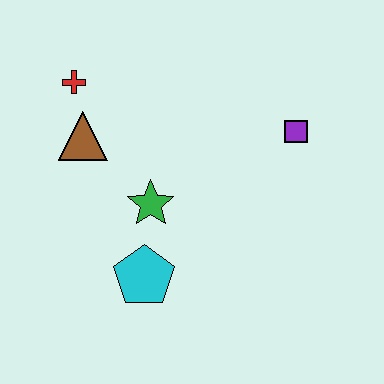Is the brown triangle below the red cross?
Yes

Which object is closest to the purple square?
The green star is closest to the purple square.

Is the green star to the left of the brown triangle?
No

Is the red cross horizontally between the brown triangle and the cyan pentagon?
No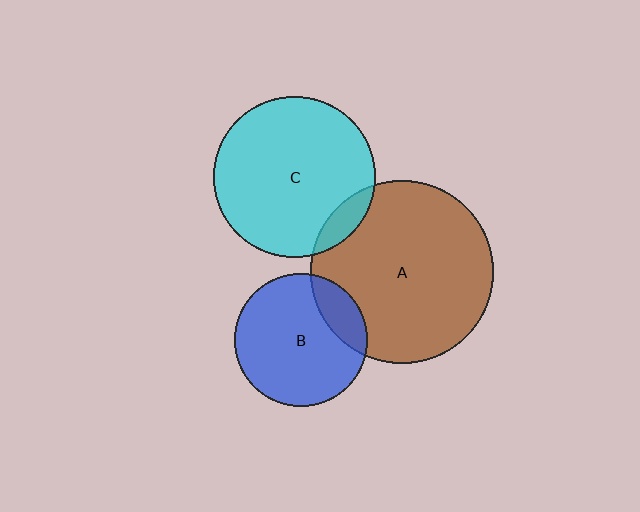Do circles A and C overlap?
Yes.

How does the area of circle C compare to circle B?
Approximately 1.5 times.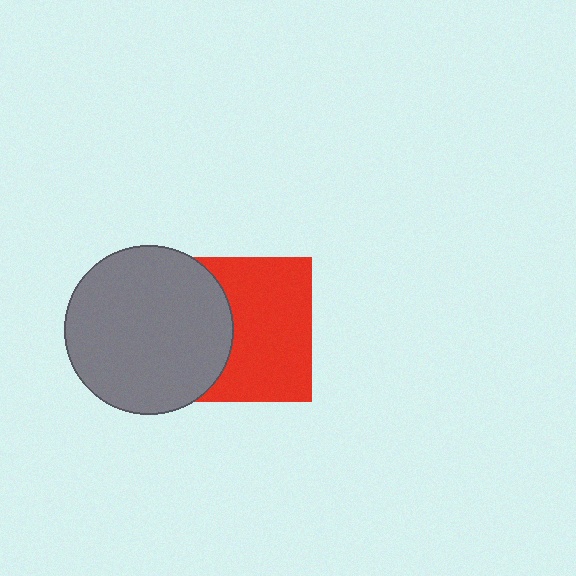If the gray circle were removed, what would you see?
You would see the complete red square.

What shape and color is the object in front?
The object in front is a gray circle.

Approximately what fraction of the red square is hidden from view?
Roughly 38% of the red square is hidden behind the gray circle.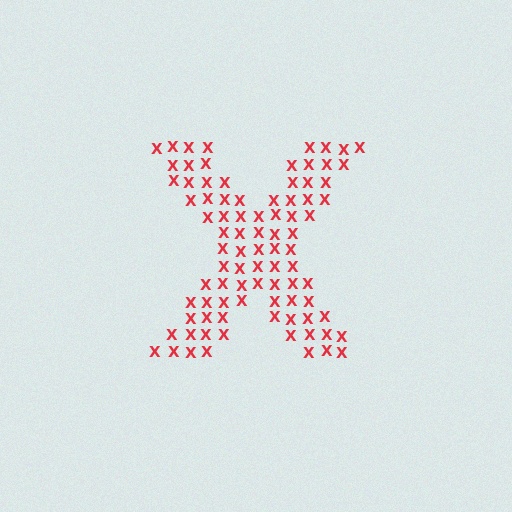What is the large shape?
The large shape is the letter X.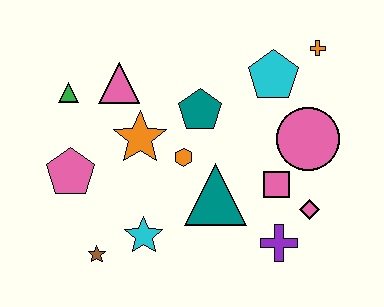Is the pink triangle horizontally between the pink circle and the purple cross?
No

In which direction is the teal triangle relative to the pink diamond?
The teal triangle is to the left of the pink diamond.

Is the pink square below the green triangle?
Yes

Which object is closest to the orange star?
The orange hexagon is closest to the orange star.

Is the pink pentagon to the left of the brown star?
Yes